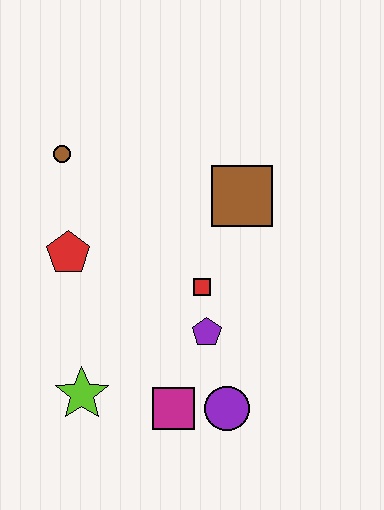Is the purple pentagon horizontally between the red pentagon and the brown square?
Yes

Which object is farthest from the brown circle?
The purple circle is farthest from the brown circle.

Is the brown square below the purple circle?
No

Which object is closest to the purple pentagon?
The red square is closest to the purple pentagon.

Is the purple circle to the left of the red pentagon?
No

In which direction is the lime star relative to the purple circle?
The lime star is to the left of the purple circle.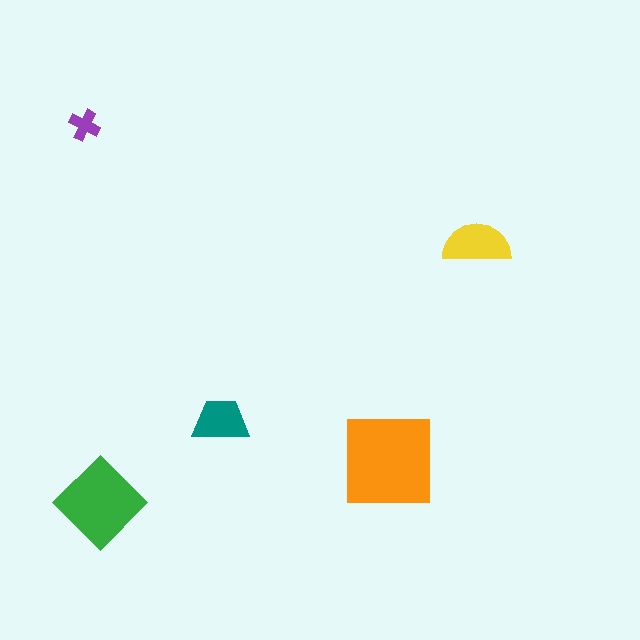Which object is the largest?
The orange square.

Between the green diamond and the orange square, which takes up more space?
The orange square.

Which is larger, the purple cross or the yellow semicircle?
The yellow semicircle.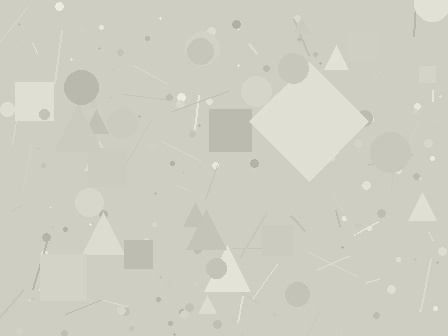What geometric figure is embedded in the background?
A diamond is embedded in the background.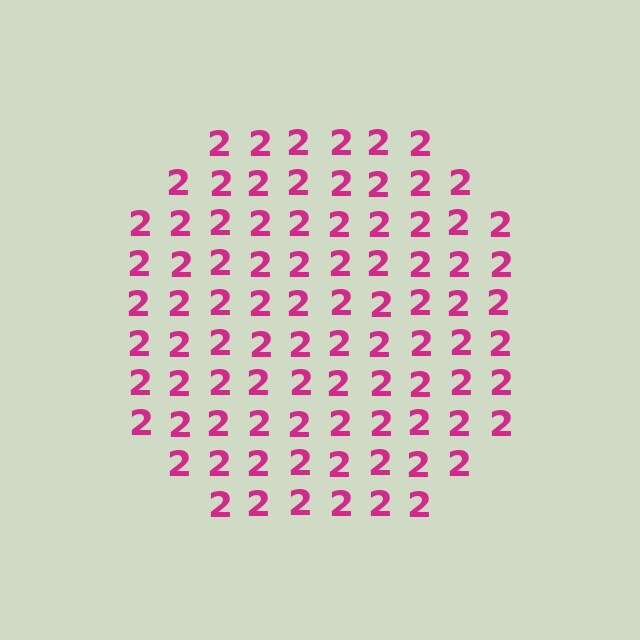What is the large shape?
The large shape is a circle.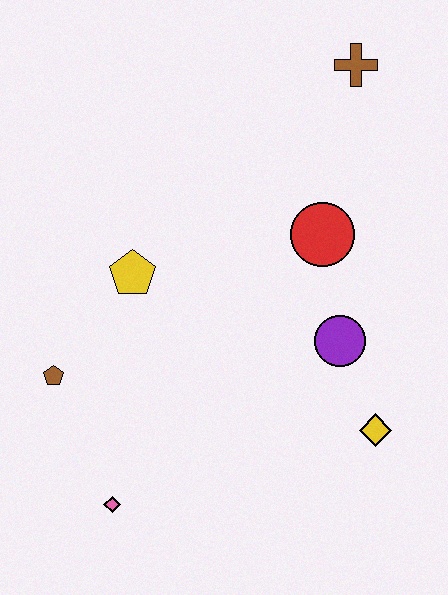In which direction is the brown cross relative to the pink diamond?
The brown cross is above the pink diamond.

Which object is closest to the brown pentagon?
The yellow pentagon is closest to the brown pentagon.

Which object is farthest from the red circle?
The pink diamond is farthest from the red circle.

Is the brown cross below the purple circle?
No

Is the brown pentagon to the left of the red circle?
Yes